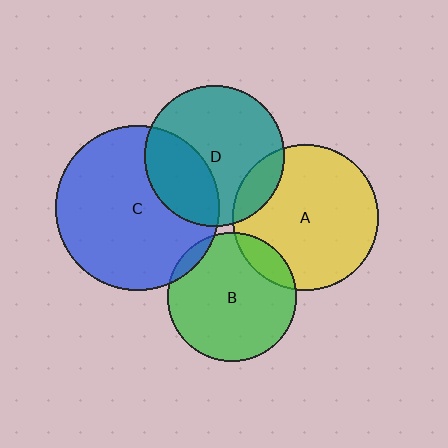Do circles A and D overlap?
Yes.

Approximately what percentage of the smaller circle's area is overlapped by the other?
Approximately 15%.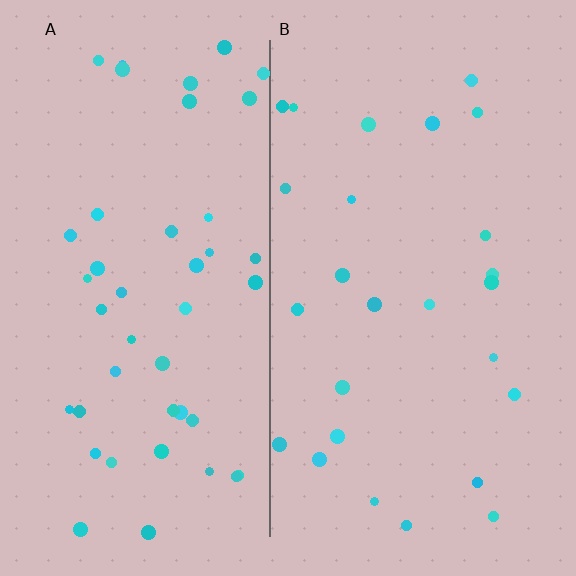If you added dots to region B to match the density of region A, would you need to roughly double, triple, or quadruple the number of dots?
Approximately double.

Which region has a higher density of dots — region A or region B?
A (the left).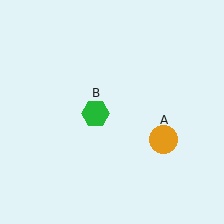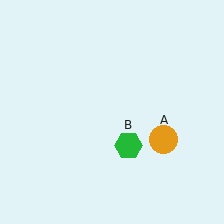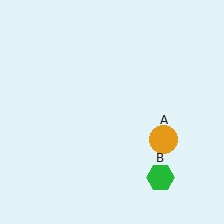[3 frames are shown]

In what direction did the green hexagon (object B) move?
The green hexagon (object B) moved down and to the right.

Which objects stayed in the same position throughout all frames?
Orange circle (object A) remained stationary.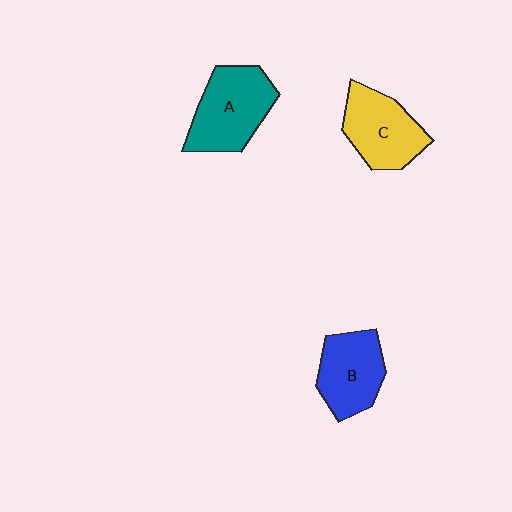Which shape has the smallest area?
Shape B (blue).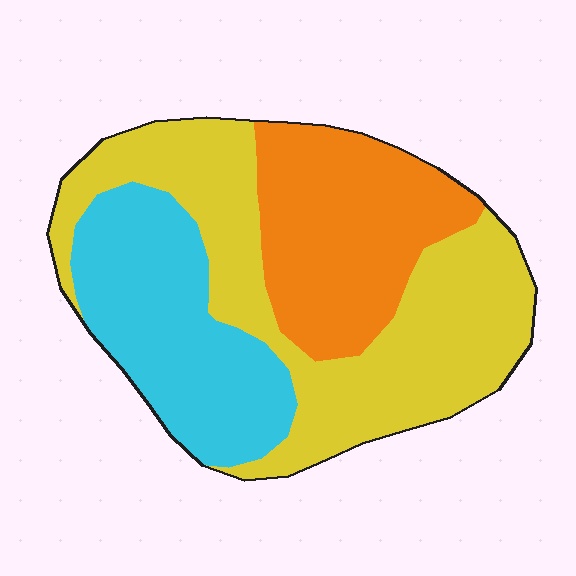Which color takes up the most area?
Yellow, at roughly 45%.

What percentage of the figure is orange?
Orange takes up about one quarter (1/4) of the figure.